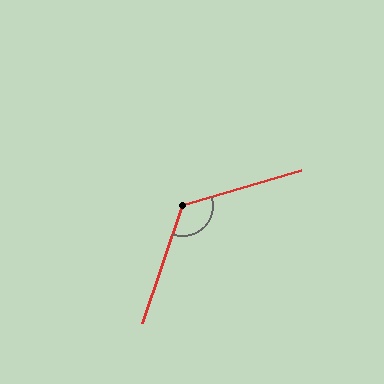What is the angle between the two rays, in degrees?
Approximately 125 degrees.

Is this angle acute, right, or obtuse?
It is obtuse.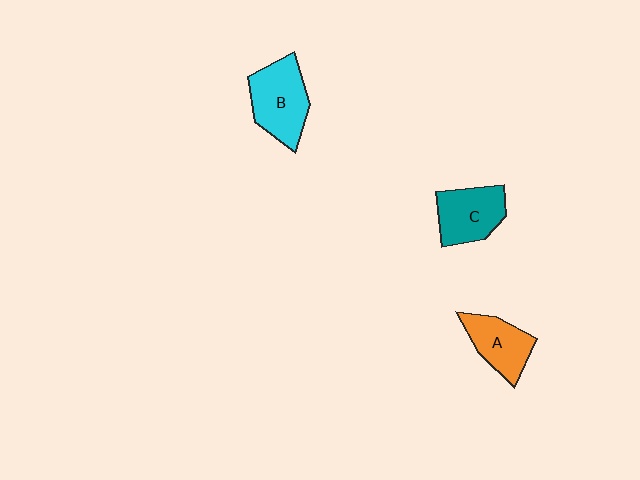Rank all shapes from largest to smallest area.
From largest to smallest: B (cyan), C (teal), A (orange).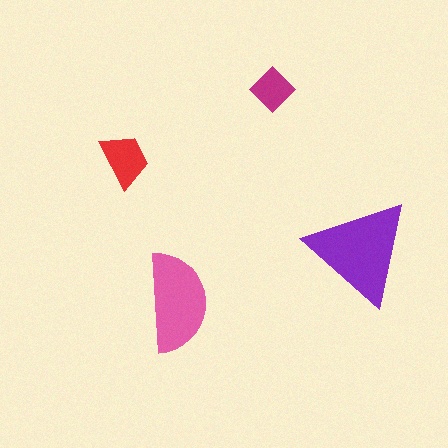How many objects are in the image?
There are 4 objects in the image.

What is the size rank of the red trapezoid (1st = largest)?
3rd.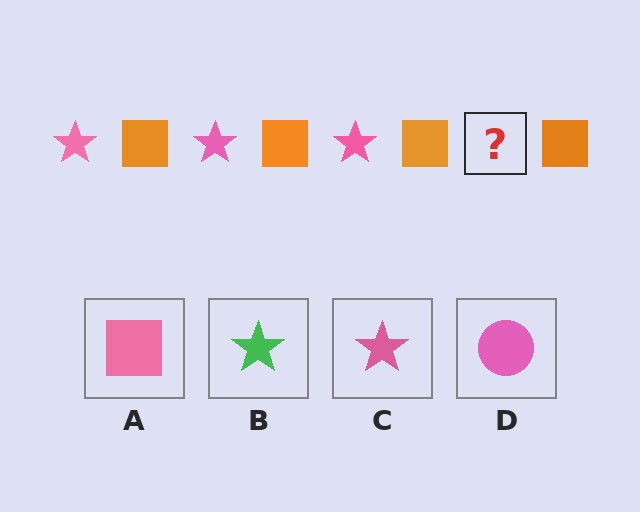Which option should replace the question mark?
Option C.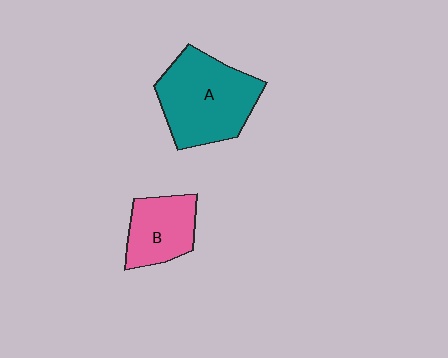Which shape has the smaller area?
Shape B (pink).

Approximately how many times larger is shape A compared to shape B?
Approximately 1.7 times.